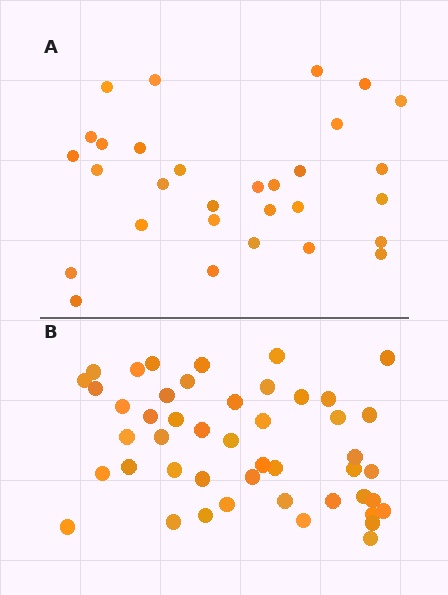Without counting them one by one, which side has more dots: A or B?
Region B (the bottom region) has more dots.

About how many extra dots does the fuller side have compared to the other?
Region B has approximately 15 more dots than region A.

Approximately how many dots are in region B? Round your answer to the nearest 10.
About 50 dots. (The exact count is 47, which rounds to 50.)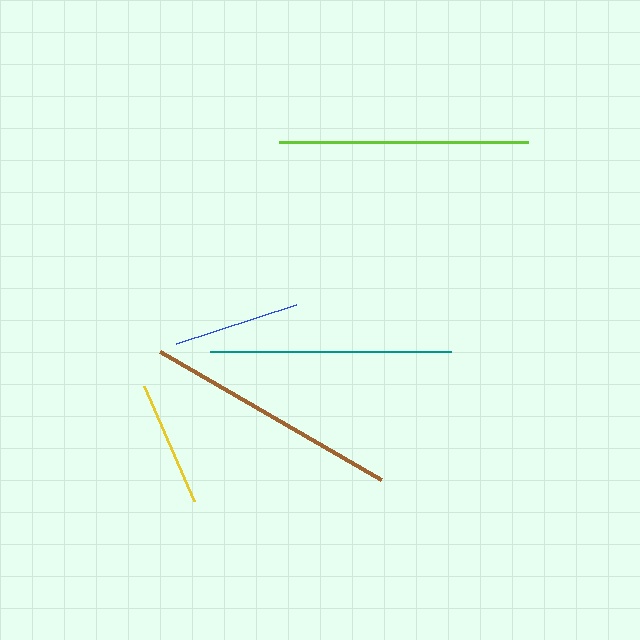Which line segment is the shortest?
The yellow line is the shortest at approximately 125 pixels.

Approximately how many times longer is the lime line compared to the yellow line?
The lime line is approximately 2.0 times the length of the yellow line.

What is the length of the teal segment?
The teal segment is approximately 241 pixels long.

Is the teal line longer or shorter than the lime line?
The lime line is longer than the teal line.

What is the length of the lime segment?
The lime segment is approximately 250 pixels long.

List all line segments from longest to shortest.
From longest to shortest: brown, lime, teal, blue, yellow.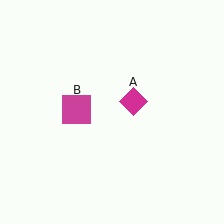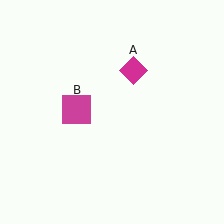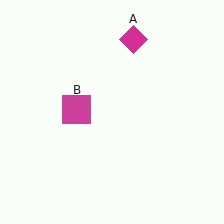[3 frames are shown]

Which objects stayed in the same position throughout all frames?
Magenta square (object B) remained stationary.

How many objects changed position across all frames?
1 object changed position: magenta diamond (object A).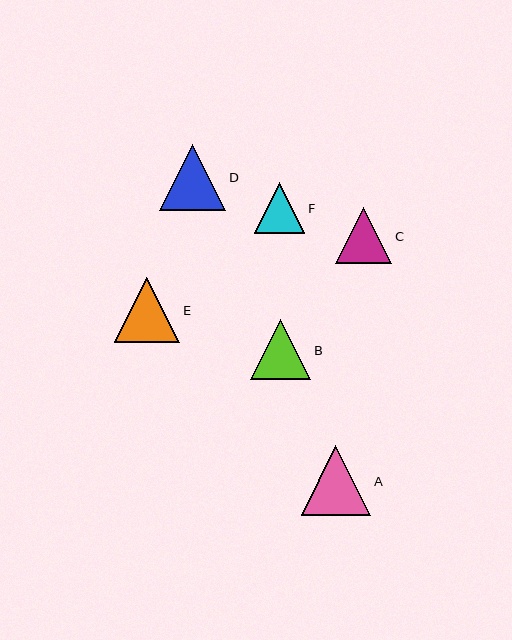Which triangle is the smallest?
Triangle F is the smallest with a size of approximately 50 pixels.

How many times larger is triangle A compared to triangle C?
Triangle A is approximately 1.2 times the size of triangle C.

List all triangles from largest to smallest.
From largest to smallest: A, D, E, B, C, F.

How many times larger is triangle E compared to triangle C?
Triangle E is approximately 1.2 times the size of triangle C.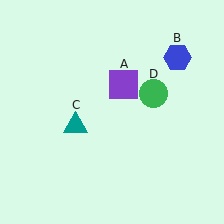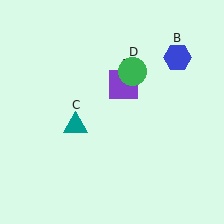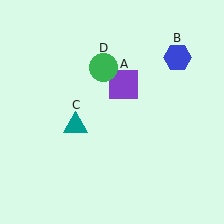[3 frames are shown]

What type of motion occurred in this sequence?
The green circle (object D) rotated counterclockwise around the center of the scene.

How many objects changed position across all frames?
1 object changed position: green circle (object D).